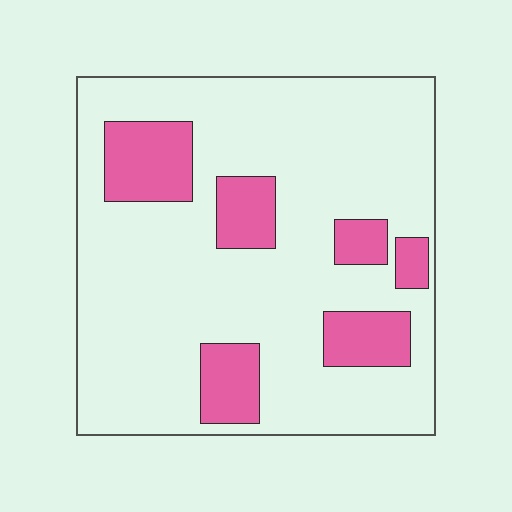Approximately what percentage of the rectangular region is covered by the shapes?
Approximately 20%.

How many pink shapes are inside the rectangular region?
6.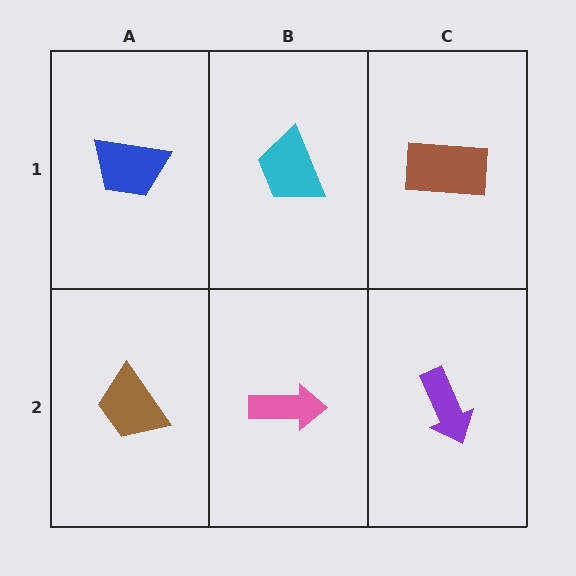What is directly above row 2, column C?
A brown rectangle.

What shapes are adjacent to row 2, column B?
A cyan trapezoid (row 1, column B), a brown trapezoid (row 2, column A), a purple arrow (row 2, column C).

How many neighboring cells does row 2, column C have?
2.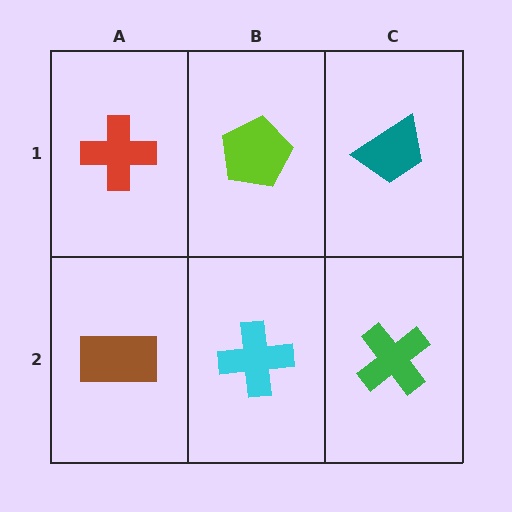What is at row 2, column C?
A green cross.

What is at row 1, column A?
A red cross.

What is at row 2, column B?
A cyan cross.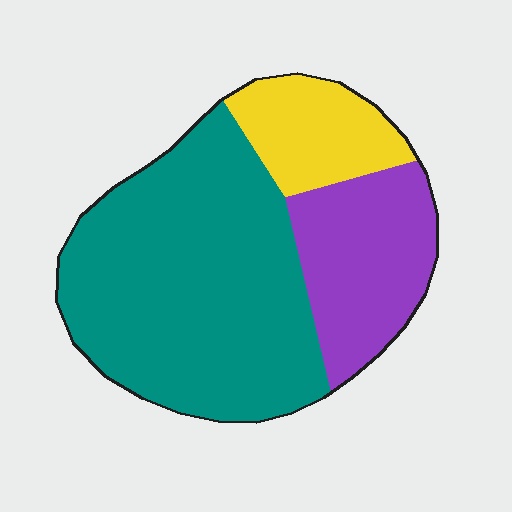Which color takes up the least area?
Yellow, at roughly 15%.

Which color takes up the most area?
Teal, at roughly 60%.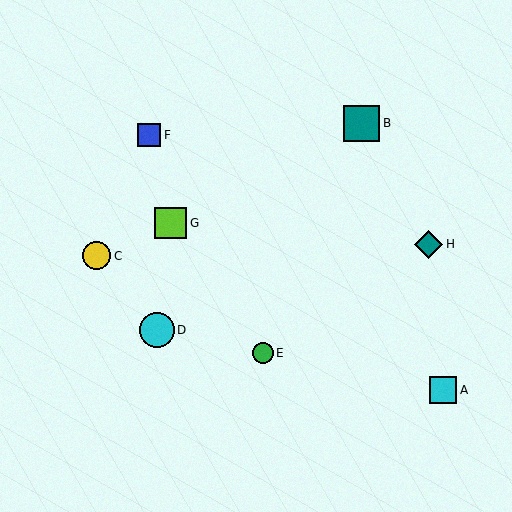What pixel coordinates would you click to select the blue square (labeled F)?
Click at (149, 135) to select the blue square F.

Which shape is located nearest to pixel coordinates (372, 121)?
The teal square (labeled B) at (362, 123) is nearest to that location.